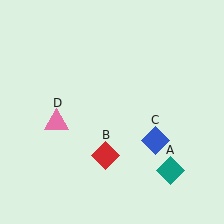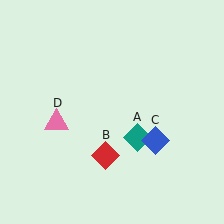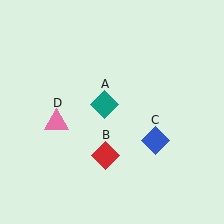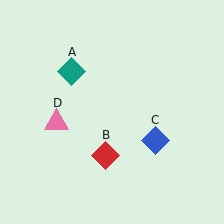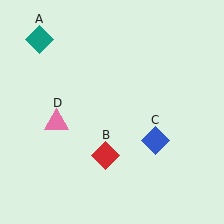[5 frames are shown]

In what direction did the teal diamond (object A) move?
The teal diamond (object A) moved up and to the left.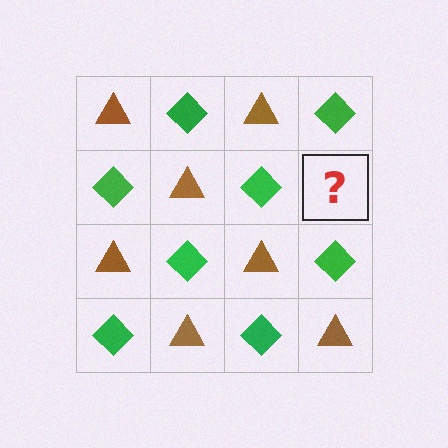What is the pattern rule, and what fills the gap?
The rule is that it alternates brown triangle and green diamond in a checkerboard pattern. The gap should be filled with a brown triangle.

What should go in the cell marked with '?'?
The missing cell should contain a brown triangle.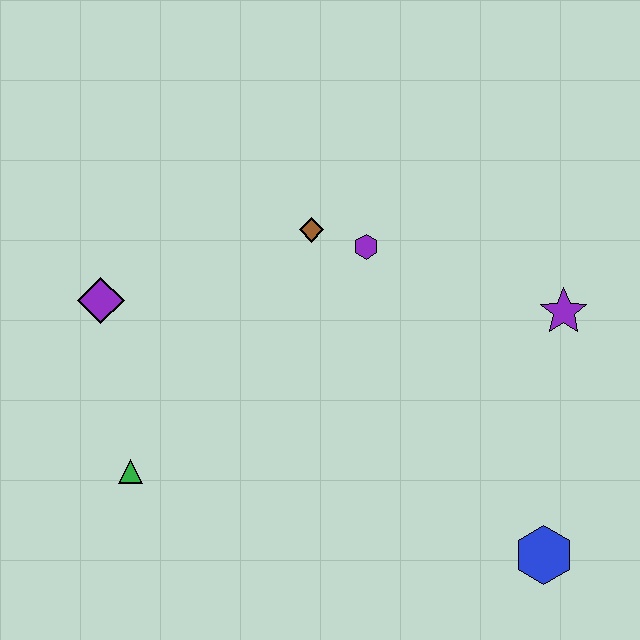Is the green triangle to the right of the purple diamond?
Yes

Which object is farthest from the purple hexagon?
The blue hexagon is farthest from the purple hexagon.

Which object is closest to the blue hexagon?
The purple star is closest to the blue hexagon.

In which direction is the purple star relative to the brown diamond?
The purple star is to the right of the brown diamond.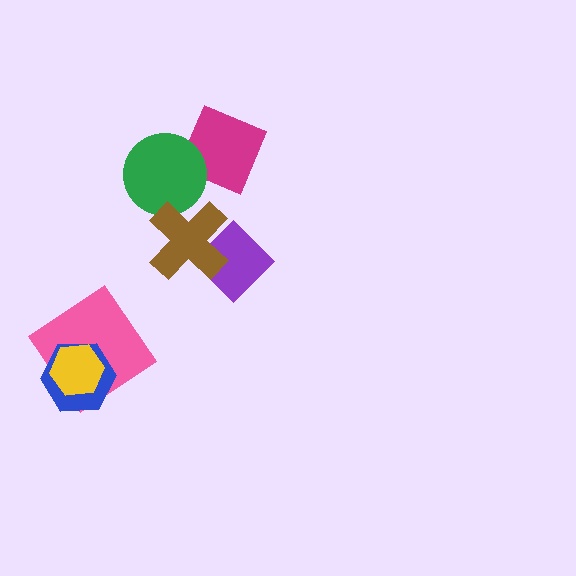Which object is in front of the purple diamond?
The brown cross is in front of the purple diamond.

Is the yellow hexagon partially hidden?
No, no other shape covers it.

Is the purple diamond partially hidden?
Yes, it is partially covered by another shape.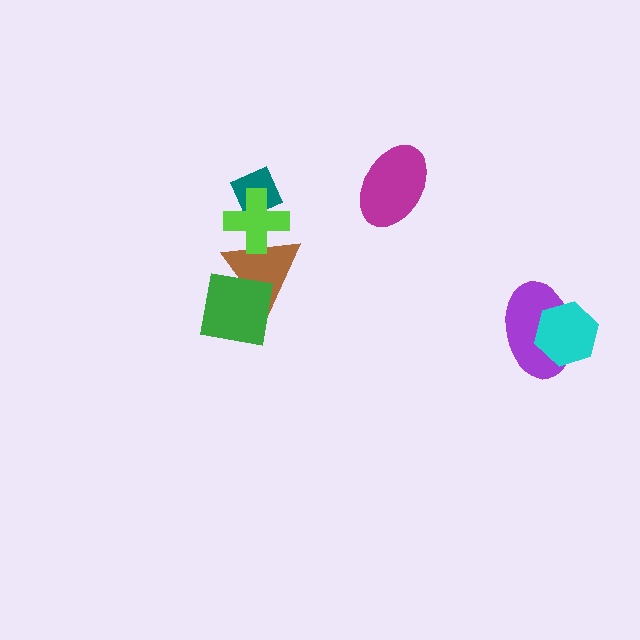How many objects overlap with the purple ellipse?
1 object overlaps with the purple ellipse.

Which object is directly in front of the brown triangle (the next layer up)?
The green square is directly in front of the brown triangle.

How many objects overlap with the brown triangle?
2 objects overlap with the brown triangle.